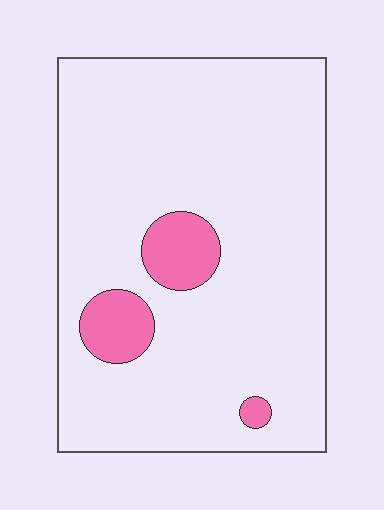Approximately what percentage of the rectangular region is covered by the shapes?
Approximately 10%.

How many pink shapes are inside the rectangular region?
3.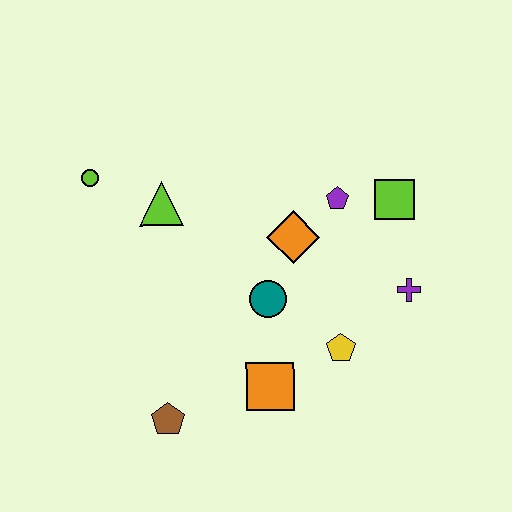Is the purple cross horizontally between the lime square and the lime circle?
No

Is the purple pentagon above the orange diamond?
Yes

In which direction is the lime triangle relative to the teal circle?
The lime triangle is to the left of the teal circle.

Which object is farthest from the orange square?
The lime circle is farthest from the orange square.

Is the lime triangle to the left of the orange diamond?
Yes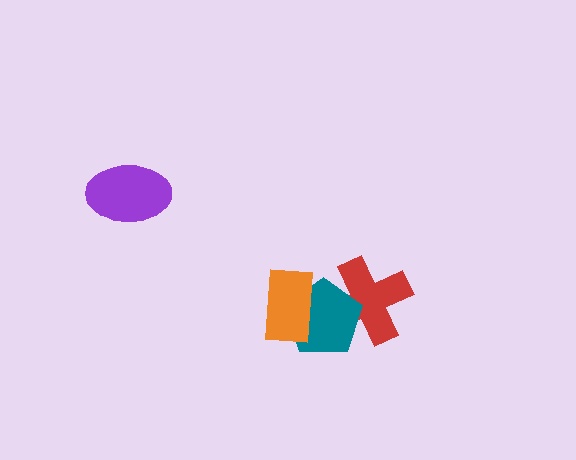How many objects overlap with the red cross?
1 object overlaps with the red cross.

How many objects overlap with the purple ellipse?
0 objects overlap with the purple ellipse.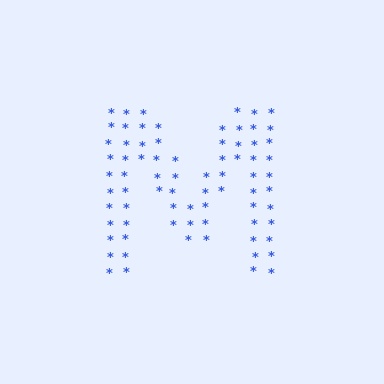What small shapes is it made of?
It is made of small asterisks.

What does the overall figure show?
The overall figure shows the letter M.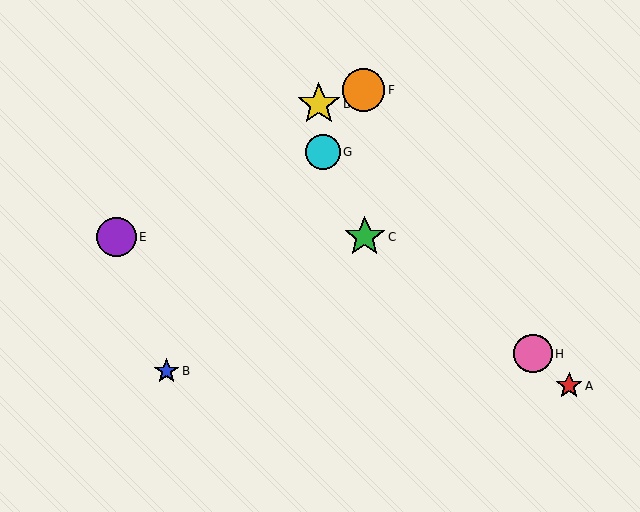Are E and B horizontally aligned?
No, E is at y≈237 and B is at y≈371.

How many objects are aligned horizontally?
2 objects (C, E) are aligned horizontally.